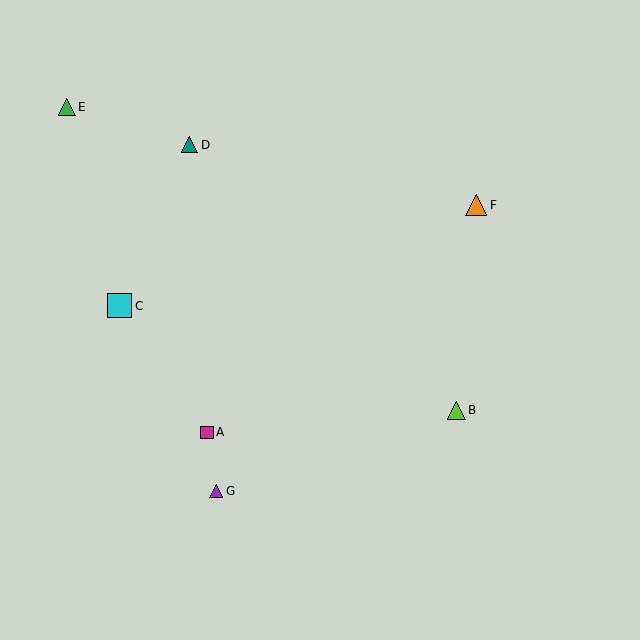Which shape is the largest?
The cyan square (labeled C) is the largest.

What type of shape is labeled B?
Shape B is a lime triangle.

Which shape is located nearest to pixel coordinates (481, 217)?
The orange triangle (labeled F) at (476, 205) is nearest to that location.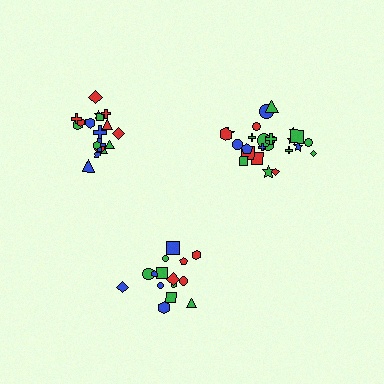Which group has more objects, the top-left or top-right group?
The top-right group.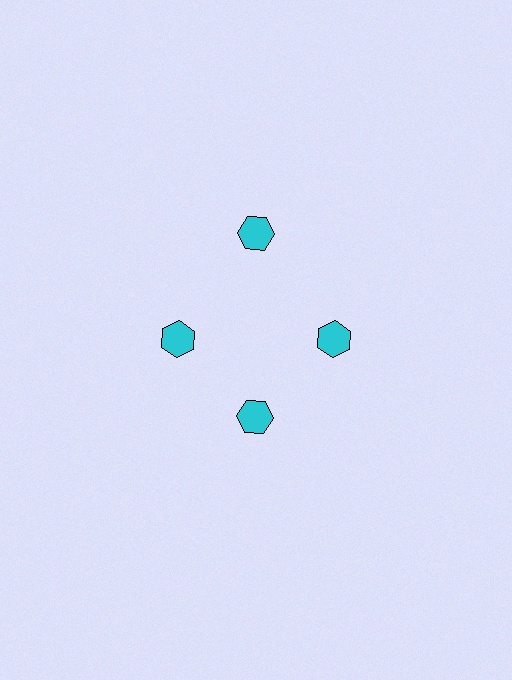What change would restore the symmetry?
The symmetry would be restored by moving it inward, back onto the ring so that all 4 hexagons sit at equal angles and equal distance from the center.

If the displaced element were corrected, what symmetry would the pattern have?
It would have 4-fold rotational symmetry — the pattern would map onto itself every 90 degrees.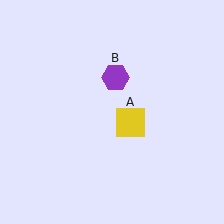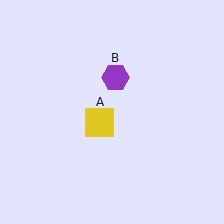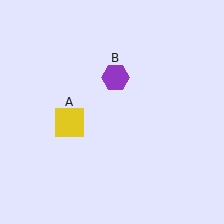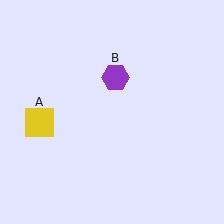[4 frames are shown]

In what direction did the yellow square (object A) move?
The yellow square (object A) moved left.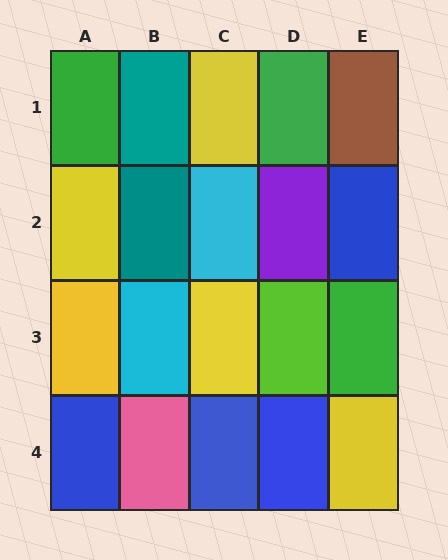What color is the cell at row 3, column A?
Yellow.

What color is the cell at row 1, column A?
Green.